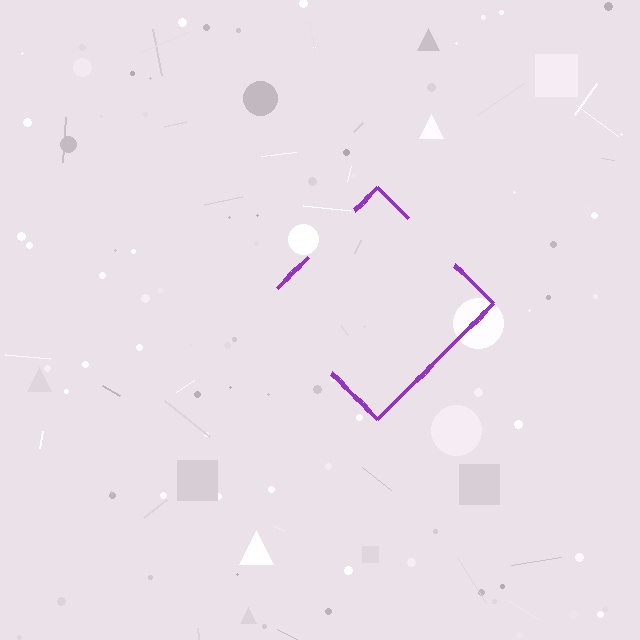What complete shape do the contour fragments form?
The contour fragments form a diamond.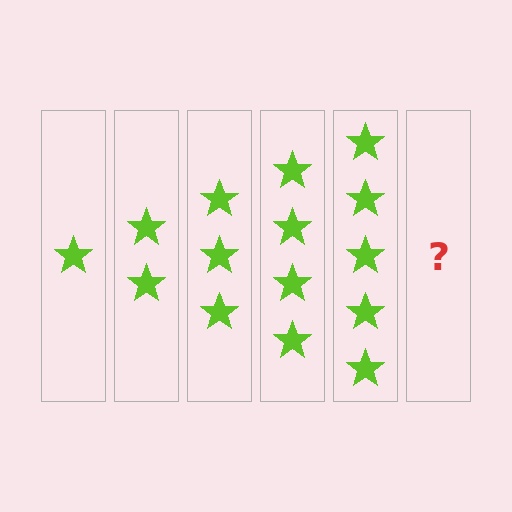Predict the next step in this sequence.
The next step is 6 stars.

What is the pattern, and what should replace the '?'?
The pattern is that each step adds one more star. The '?' should be 6 stars.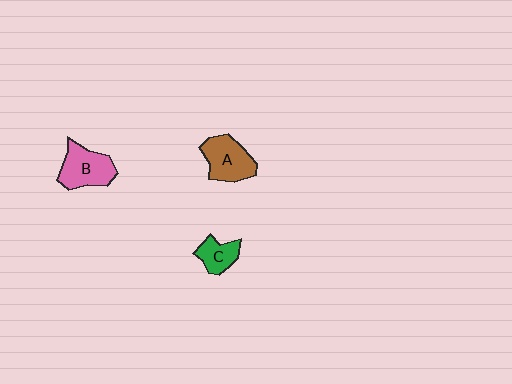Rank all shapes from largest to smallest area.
From largest to smallest: B (pink), A (brown), C (green).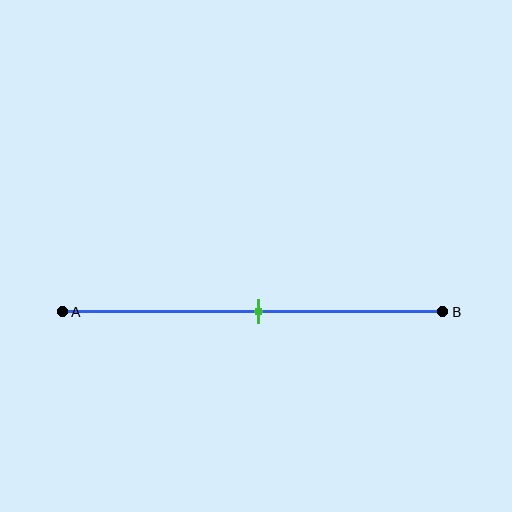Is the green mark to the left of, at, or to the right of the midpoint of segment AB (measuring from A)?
The green mark is approximately at the midpoint of segment AB.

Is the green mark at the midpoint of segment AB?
Yes, the mark is approximately at the midpoint.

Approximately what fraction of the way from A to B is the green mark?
The green mark is approximately 50% of the way from A to B.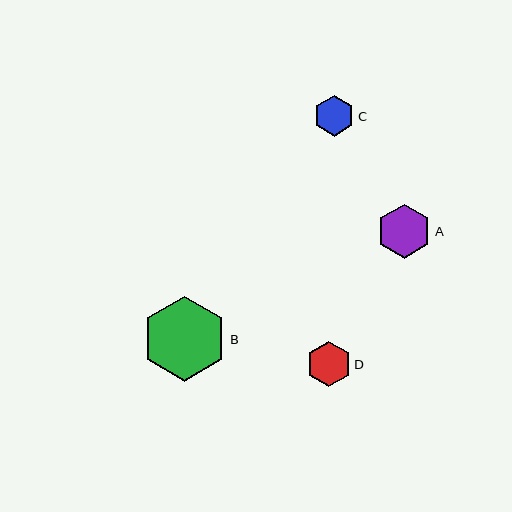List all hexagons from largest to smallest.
From largest to smallest: B, A, D, C.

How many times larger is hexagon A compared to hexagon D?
Hexagon A is approximately 1.2 times the size of hexagon D.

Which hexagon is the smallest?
Hexagon C is the smallest with a size of approximately 41 pixels.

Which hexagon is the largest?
Hexagon B is the largest with a size of approximately 85 pixels.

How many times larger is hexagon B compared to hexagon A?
Hexagon B is approximately 1.6 times the size of hexagon A.